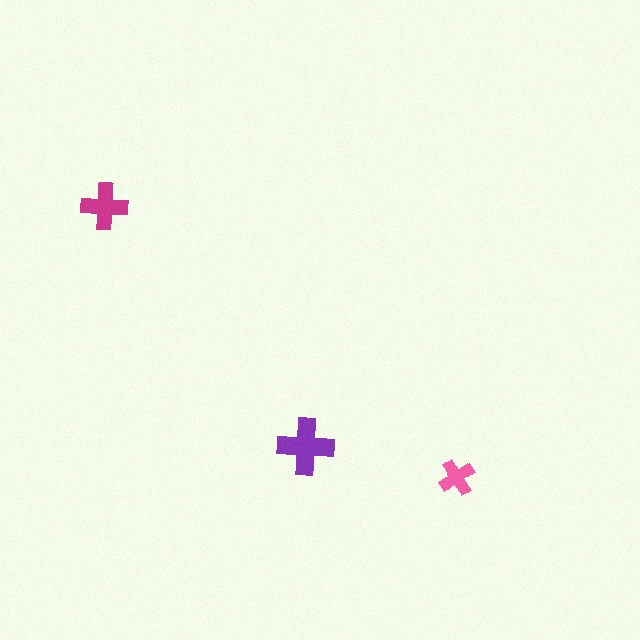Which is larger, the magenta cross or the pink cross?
The magenta one.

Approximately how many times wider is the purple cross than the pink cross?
About 1.5 times wider.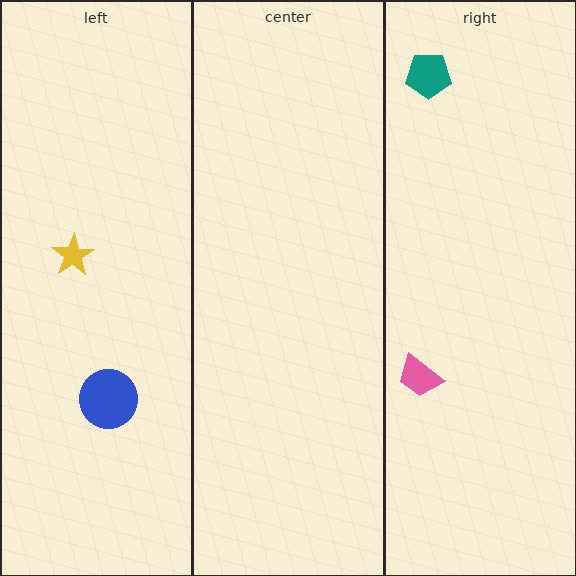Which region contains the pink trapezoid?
The right region.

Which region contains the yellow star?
The left region.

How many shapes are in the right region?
2.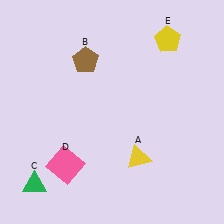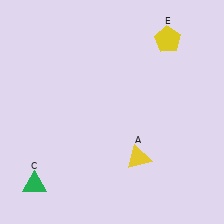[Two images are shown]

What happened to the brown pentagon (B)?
The brown pentagon (B) was removed in Image 2. It was in the top-left area of Image 1.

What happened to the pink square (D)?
The pink square (D) was removed in Image 2. It was in the bottom-left area of Image 1.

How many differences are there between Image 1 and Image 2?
There are 2 differences between the two images.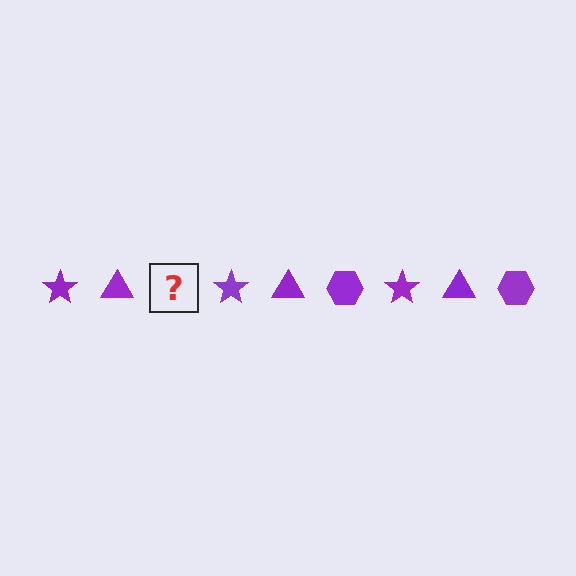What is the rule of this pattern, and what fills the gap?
The rule is that the pattern cycles through star, triangle, hexagon shapes in purple. The gap should be filled with a purple hexagon.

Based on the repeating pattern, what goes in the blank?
The blank should be a purple hexagon.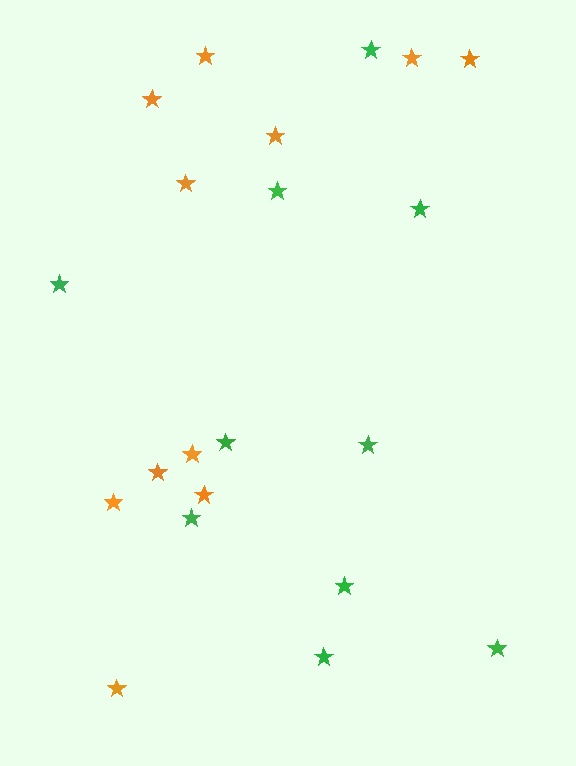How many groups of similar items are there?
There are 2 groups: one group of orange stars (11) and one group of green stars (10).